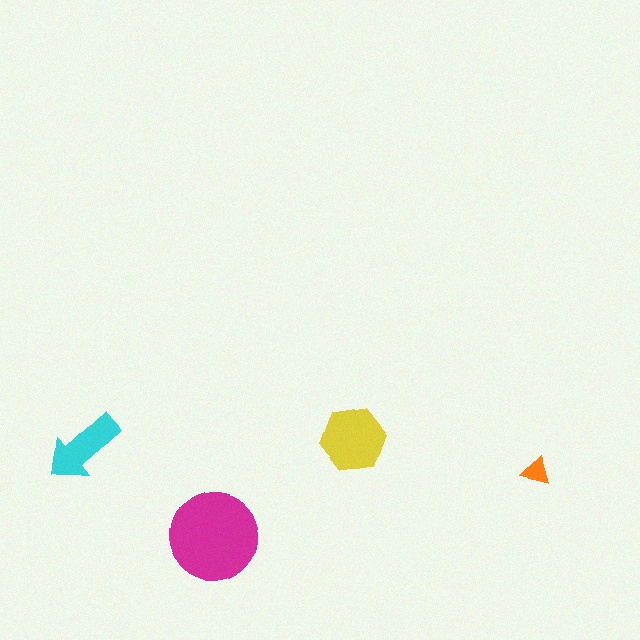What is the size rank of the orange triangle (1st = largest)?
4th.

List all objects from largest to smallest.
The magenta circle, the yellow hexagon, the cyan arrow, the orange triangle.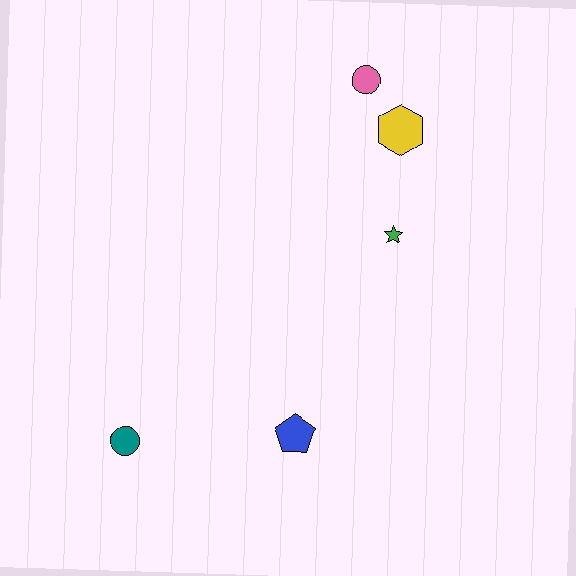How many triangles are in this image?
There are no triangles.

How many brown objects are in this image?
There are no brown objects.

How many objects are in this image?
There are 5 objects.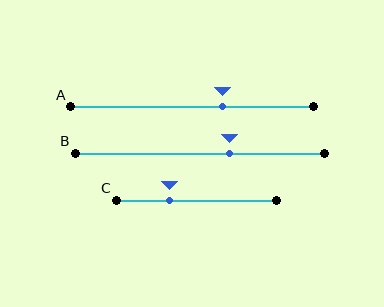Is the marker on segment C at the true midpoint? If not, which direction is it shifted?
No, the marker on segment C is shifted to the left by about 17% of the segment length.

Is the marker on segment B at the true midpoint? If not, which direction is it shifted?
No, the marker on segment B is shifted to the right by about 12% of the segment length.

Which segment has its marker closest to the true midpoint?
Segment B has its marker closest to the true midpoint.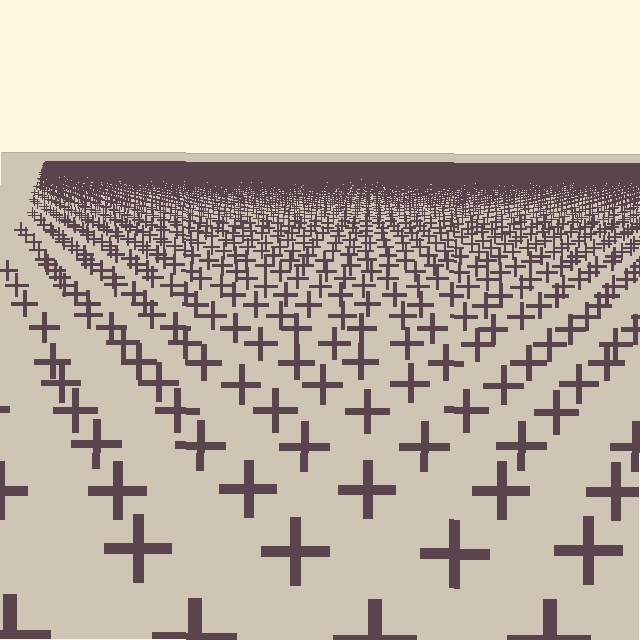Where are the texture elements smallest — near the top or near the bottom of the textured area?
Near the top.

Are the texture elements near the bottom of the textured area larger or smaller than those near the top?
Larger. Near the bottom, elements are closer to the viewer and appear at a bigger on-screen size.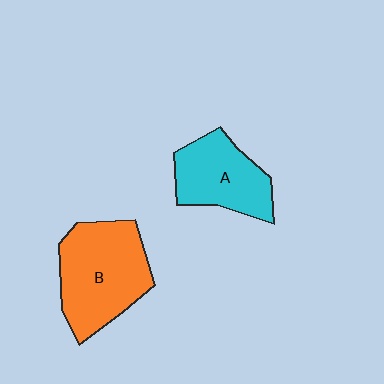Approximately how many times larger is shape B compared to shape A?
Approximately 1.4 times.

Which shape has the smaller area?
Shape A (cyan).